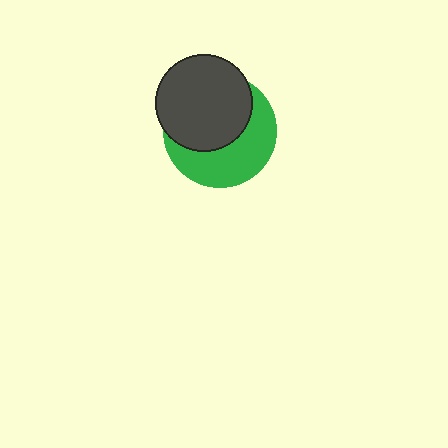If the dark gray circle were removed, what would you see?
You would see the complete green circle.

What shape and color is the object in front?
The object in front is a dark gray circle.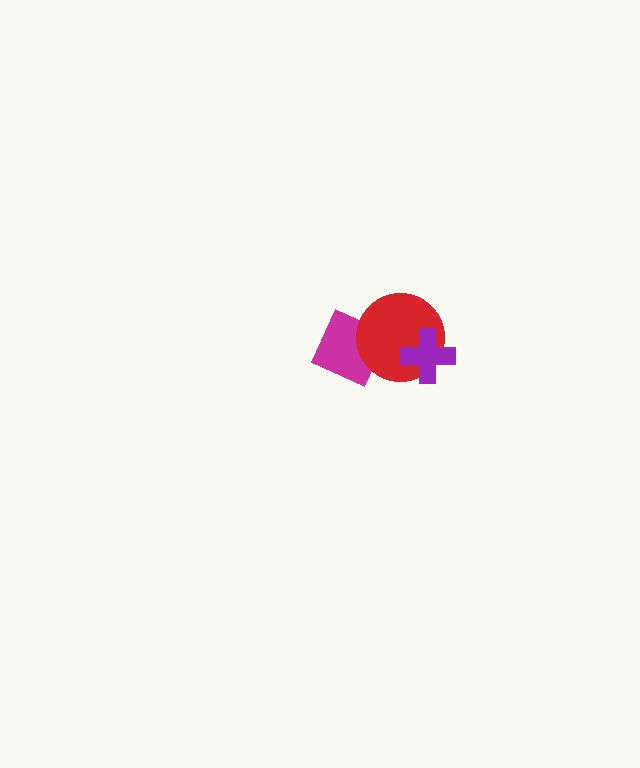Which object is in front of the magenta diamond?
The red circle is in front of the magenta diamond.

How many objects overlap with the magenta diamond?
1 object overlaps with the magenta diamond.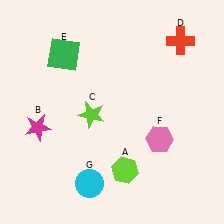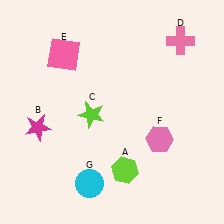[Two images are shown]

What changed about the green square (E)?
In Image 1, E is green. In Image 2, it changed to pink.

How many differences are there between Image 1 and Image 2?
There are 2 differences between the two images.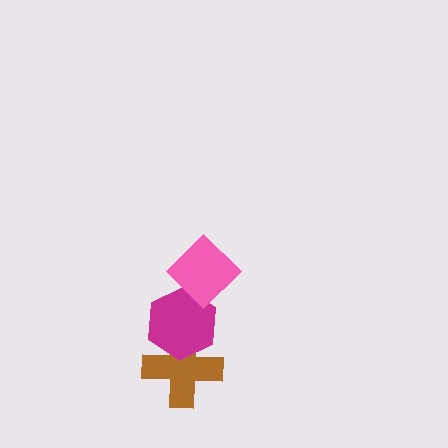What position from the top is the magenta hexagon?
The magenta hexagon is 2nd from the top.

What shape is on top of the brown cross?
The magenta hexagon is on top of the brown cross.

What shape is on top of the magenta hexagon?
The pink diamond is on top of the magenta hexagon.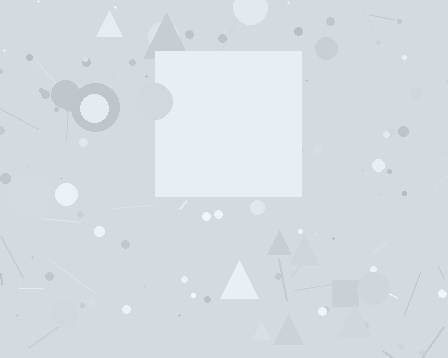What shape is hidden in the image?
A square is hidden in the image.